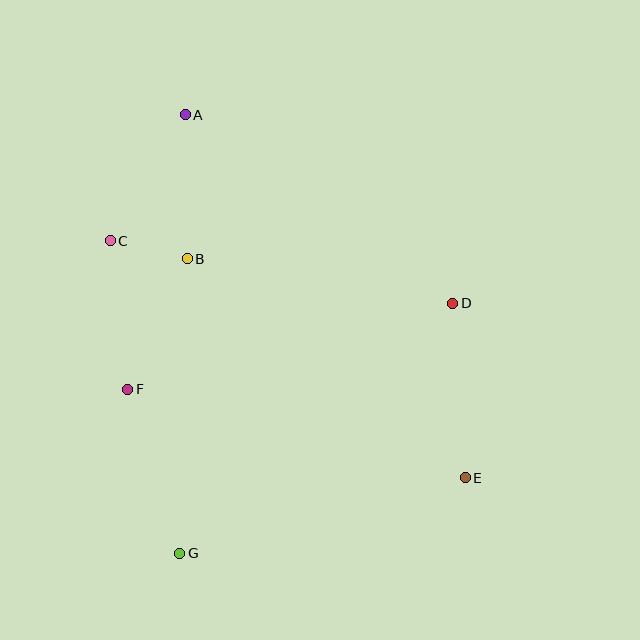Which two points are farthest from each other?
Points A and E are farthest from each other.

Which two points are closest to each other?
Points B and C are closest to each other.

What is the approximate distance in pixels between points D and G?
The distance between D and G is approximately 370 pixels.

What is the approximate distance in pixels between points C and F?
The distance between C and F is approximately 150 pixels.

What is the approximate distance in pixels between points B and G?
The distance between B and G is approximately 294 pixels.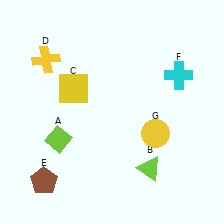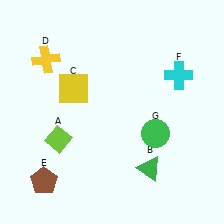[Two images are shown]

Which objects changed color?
B changed from lime to green. G changed from yellow to green.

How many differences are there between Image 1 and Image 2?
There are 2 differences between the two images.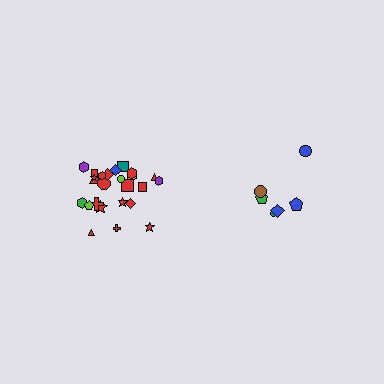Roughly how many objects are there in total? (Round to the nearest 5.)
Roughly 30 objects in total.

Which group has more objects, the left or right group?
The left group.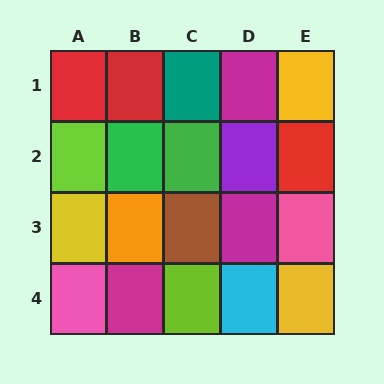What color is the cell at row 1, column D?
Magenta.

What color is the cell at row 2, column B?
Green.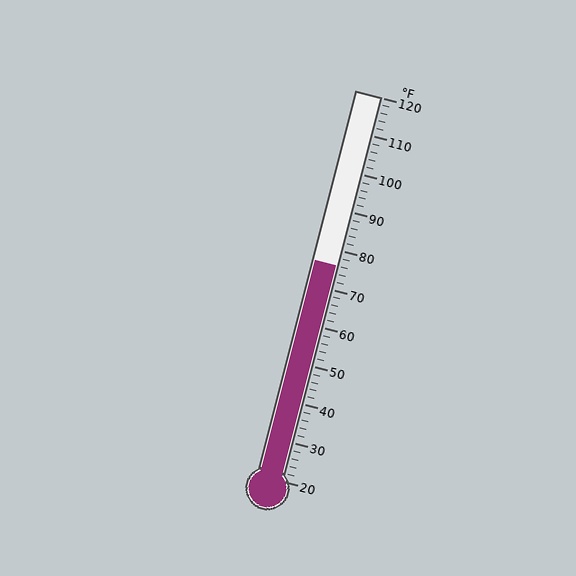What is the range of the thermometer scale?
The thermometer scale ranges from 20°F to 120°F.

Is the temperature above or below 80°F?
The temperature is below 80°F.